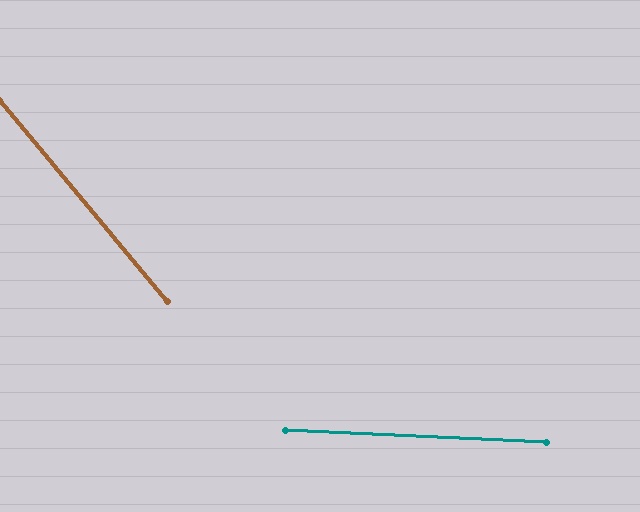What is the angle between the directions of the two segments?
Approximately 48 degrees.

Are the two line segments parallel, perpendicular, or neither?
Neither parallel nor perpendicular — they differ by about 48°.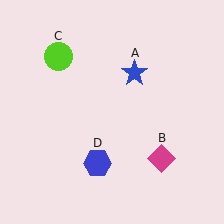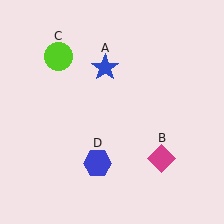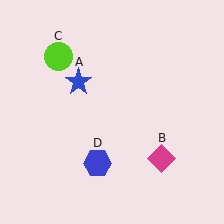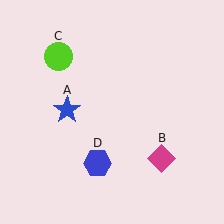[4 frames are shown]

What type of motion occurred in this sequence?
The blue star (object A) rotated counterclockwise around the center of the scene.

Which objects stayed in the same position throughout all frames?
Magenta diamond (object B) and lime circle (object C) and blue hexagon (object D) remained stationary.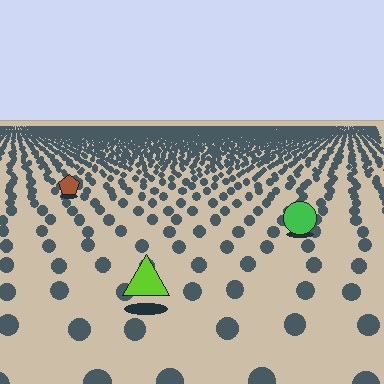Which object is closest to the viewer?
The lime triangle is closest. The texture marks near it are larger and more spread out.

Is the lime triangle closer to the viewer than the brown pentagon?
Yes. The lime triangle is closer — you can tell from the texture gradient: the ground texture is coarser near it.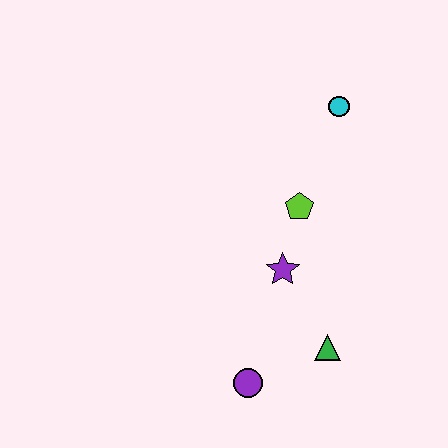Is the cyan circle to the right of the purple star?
Yes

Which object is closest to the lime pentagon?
The purple star is closest to the lime pentagon.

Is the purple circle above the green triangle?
No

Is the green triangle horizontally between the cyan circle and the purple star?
Yes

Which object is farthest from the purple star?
The cyan circle is farthest from the purple star.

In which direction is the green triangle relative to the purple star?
The green triangle is below the purple star.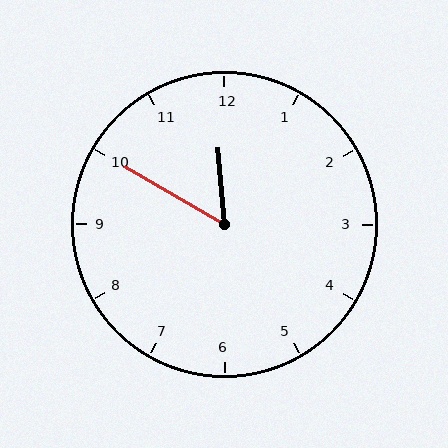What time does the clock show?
11:50.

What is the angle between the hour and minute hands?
Approximately 55 degrees.